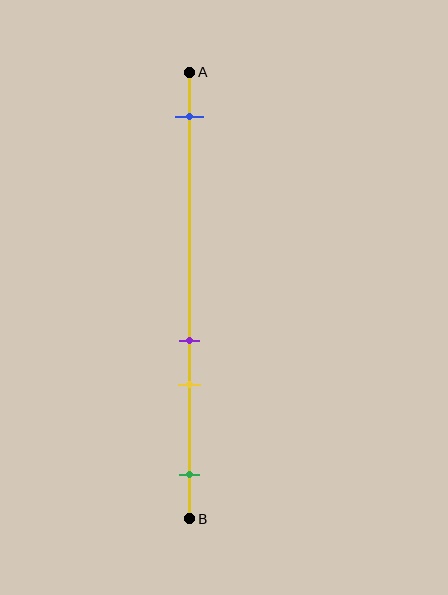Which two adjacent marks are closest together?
The purple and yellow marks are the closest adjacent pair.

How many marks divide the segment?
There are 4 marks dividing the segment.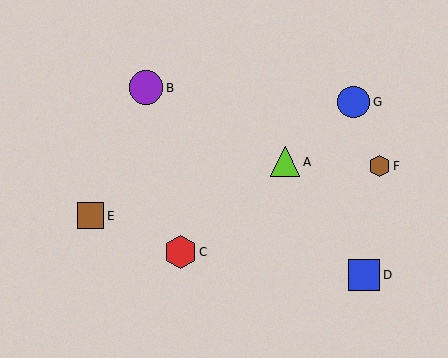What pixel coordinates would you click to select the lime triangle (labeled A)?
Click at (285, 162) to select the lime triangle A.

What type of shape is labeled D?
Shape D is a blue square.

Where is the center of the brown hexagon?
The center of the brown hexagon is at (380, 166).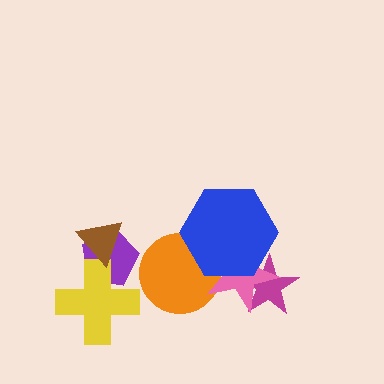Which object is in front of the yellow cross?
The brown triangle is in front of the yellow cross.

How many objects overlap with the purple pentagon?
2 objects overlap with the purple pentagon.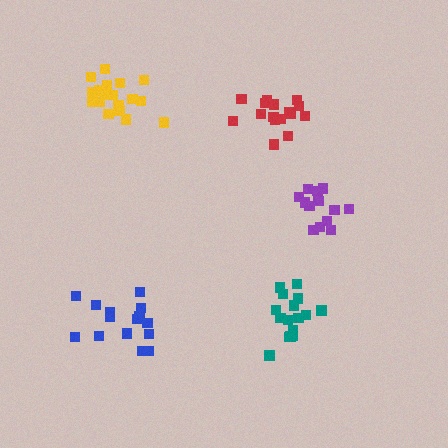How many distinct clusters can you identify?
There are 5 distinct clusters.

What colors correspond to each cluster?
The clusters are colored: blue, teal, yellow, purple, red.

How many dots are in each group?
Group 1: 15 dots, Group 2: 16 dots, Group 3: 19 dots, Group 4: 13 dots, Group 5: 16 dots (79 total).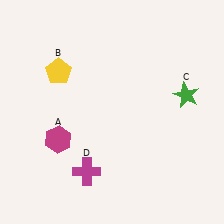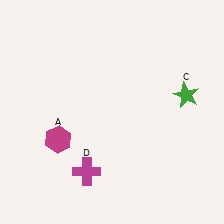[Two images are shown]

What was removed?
The yellow pentagon (B) was removed in Image 2.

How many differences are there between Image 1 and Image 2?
There is 1 difference between the two images.